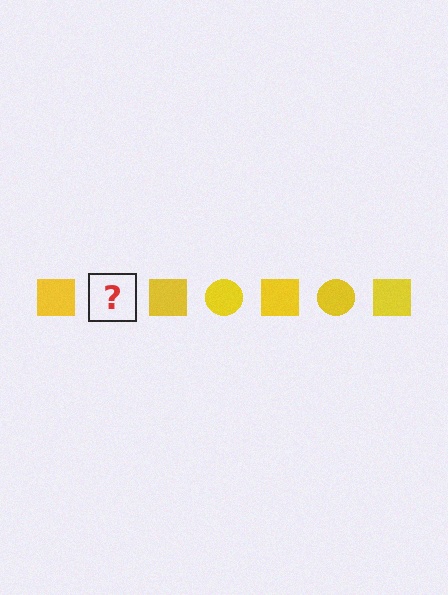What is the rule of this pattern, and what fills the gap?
The rule is that the pattern cycles through square, circle shapes in yellow. The gap should be filled with a yellow circle.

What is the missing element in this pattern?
The missing element is a yellow circle.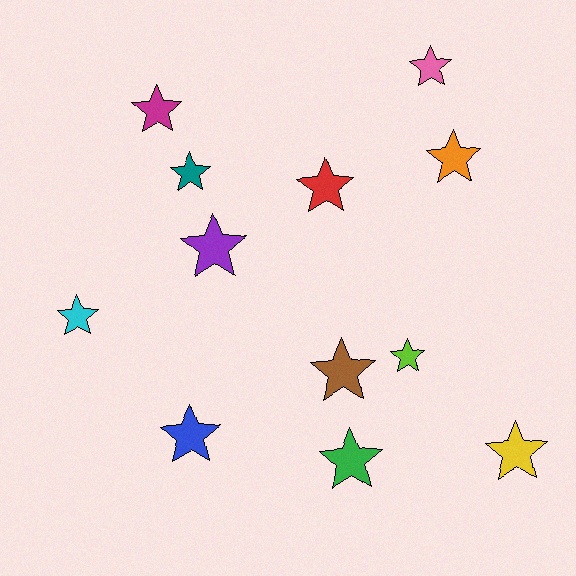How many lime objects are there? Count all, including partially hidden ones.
There is 1 lime object.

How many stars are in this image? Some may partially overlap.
There are 12 stars.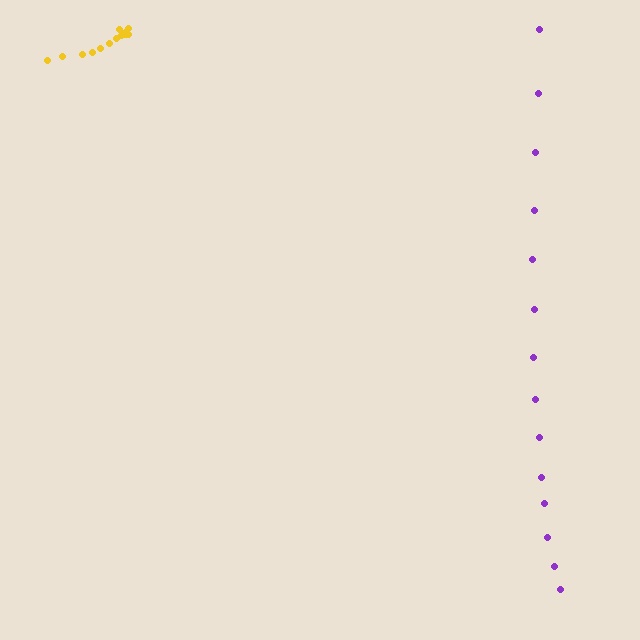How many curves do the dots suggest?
There are 2 distinct paths.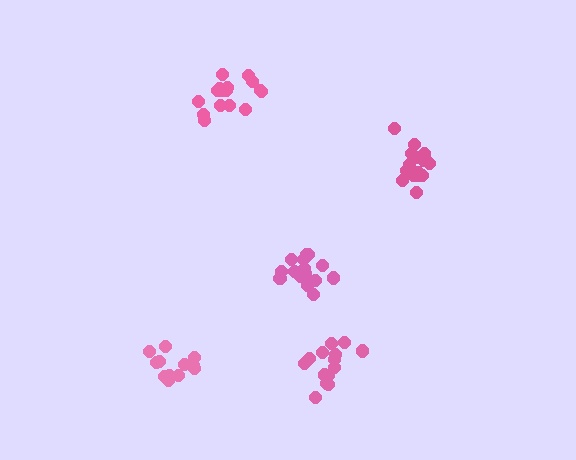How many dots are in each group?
Group 1: 15 dots, Group 2: 16 dots, Group 3: 15 dots, Group 4: 12 dots, Group 5: 16 dots (74 total).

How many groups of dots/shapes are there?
There are 5 groups.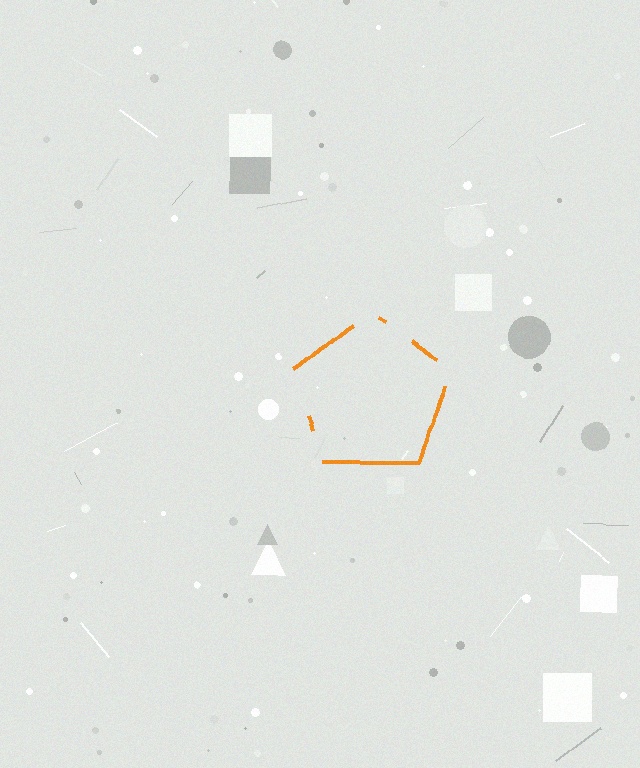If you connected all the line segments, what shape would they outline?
They would outline a pentagon.